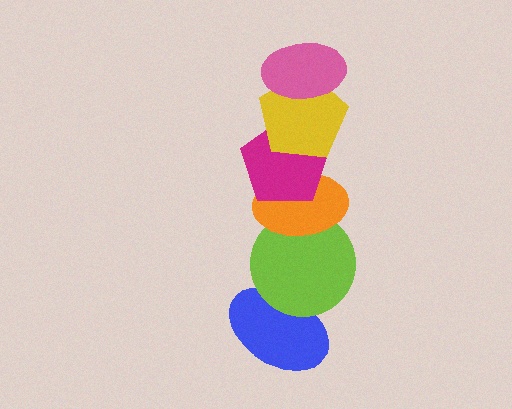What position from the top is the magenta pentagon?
The magenta pentagon is 3rd from the top.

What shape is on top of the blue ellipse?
The lime circle is on top of the blue ellipse.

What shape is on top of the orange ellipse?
The magenta pentagon is on top of the orange ellipse.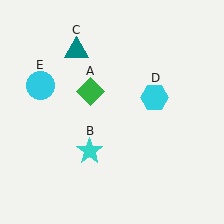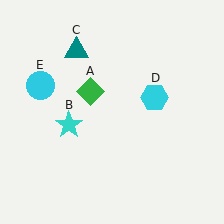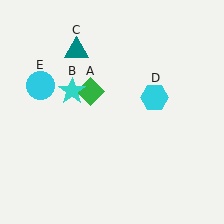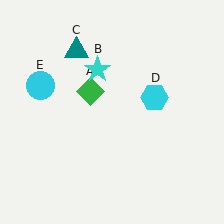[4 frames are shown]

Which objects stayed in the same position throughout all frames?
Green diamond (object A) and teal triangle (object C) and cyan hexagon (object D) and cyan circle (object E) remained stationary.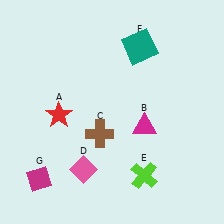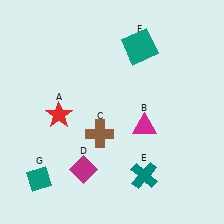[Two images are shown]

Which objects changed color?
D changed from pink to magenta. E changed from lime to teal. G changed from magenta to teal.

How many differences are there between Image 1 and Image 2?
There are 3 differences between the two images.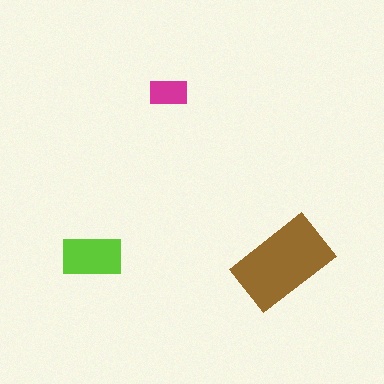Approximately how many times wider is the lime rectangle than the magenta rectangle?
About 1.5 times wider.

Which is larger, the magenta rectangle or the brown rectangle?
The brown one.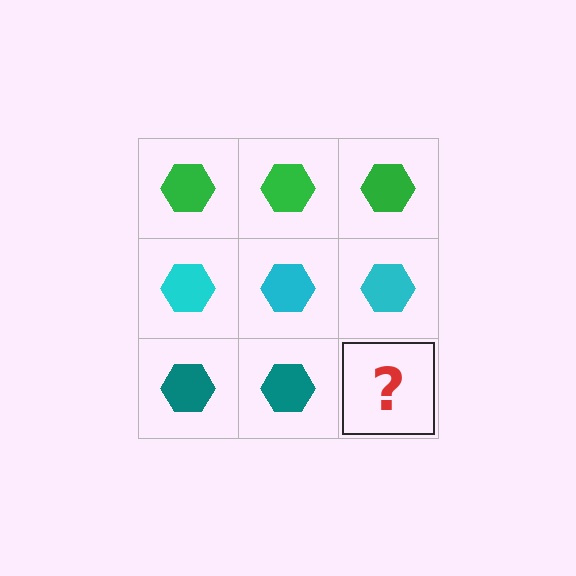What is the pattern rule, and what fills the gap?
The rule is that each row has a consistent color. The gap should be filled with a teal hexagon.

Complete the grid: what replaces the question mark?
The question mark should be replaced with a teal hexagon.